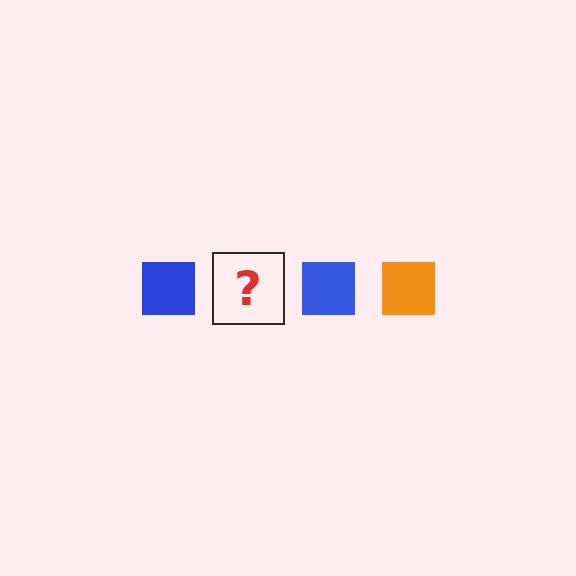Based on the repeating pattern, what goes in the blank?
The blank should be an orange square.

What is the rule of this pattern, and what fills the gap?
The rule is that the pattern cycles through blue, orange squares. The gap should be filled with an orange square.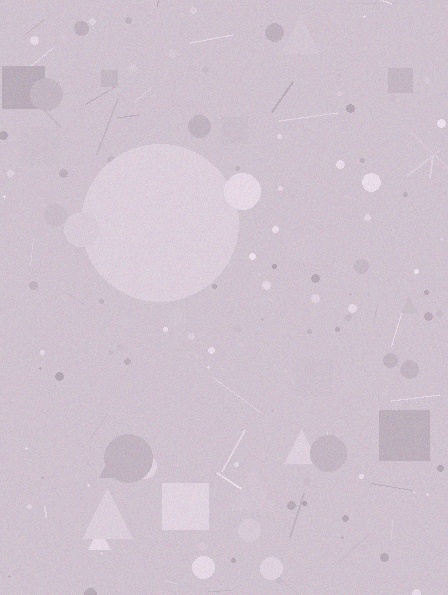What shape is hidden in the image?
A circle is hidden in the image.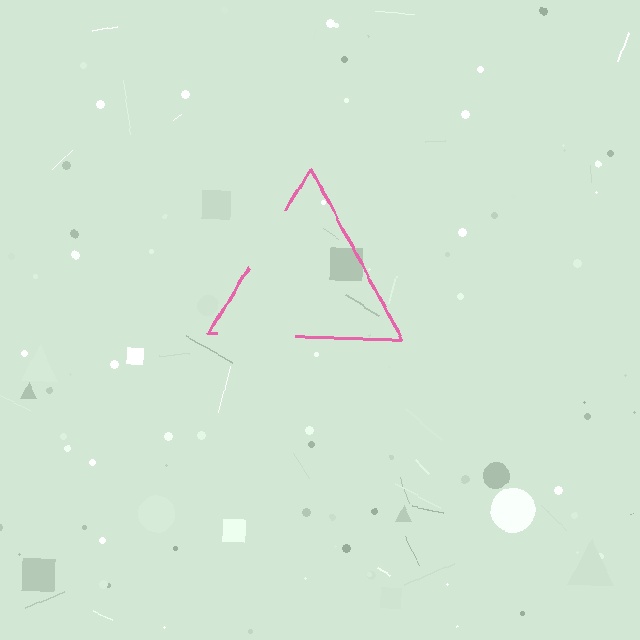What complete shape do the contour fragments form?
The contour fragments form a triangle.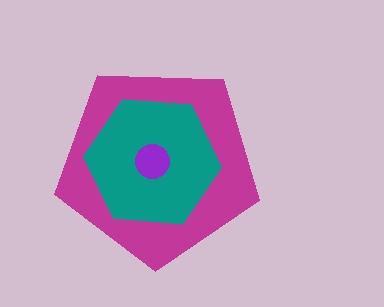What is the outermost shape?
The magenta pentagon.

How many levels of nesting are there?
3.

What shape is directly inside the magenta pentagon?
The teal hexagon.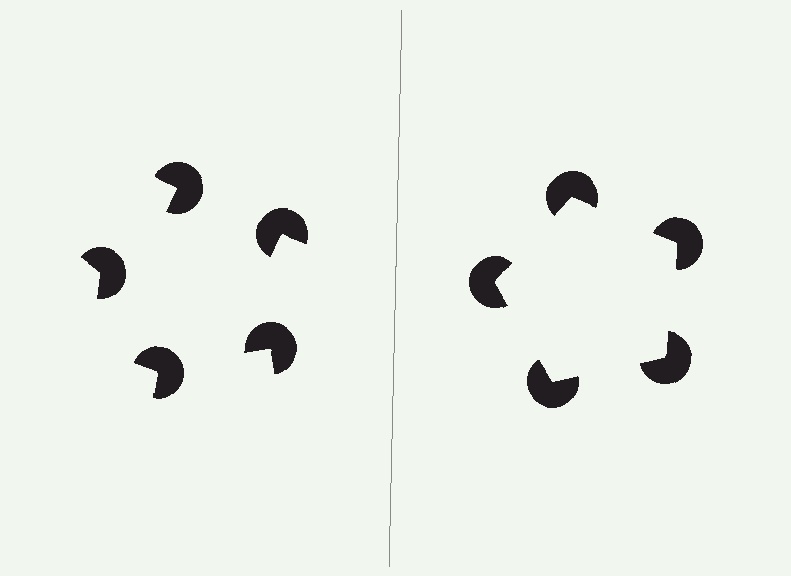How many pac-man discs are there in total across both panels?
10 — 5 on each side.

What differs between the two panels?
The pac-man discs are positioned identically on both sides; only the wedge orientations differ. On the right they align to a pentagon; on the left they are misaligned.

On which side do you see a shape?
An illusory pentagon appears on the right side. On the left side the wedge cuts are rotated, so no coherent shape forms.